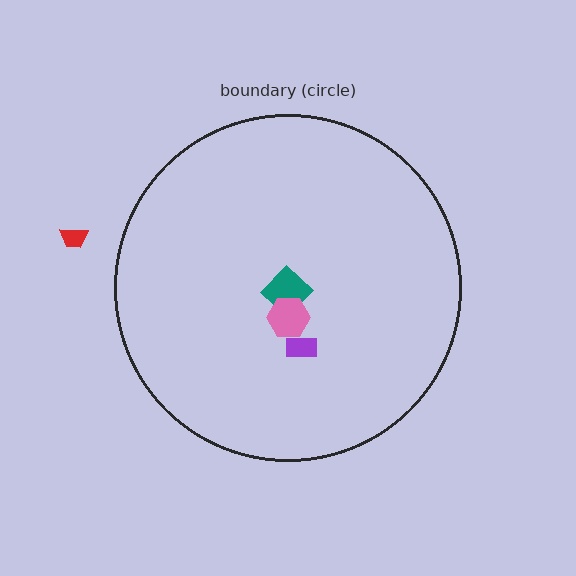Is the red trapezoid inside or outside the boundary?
Outside.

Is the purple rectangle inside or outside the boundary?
Inside.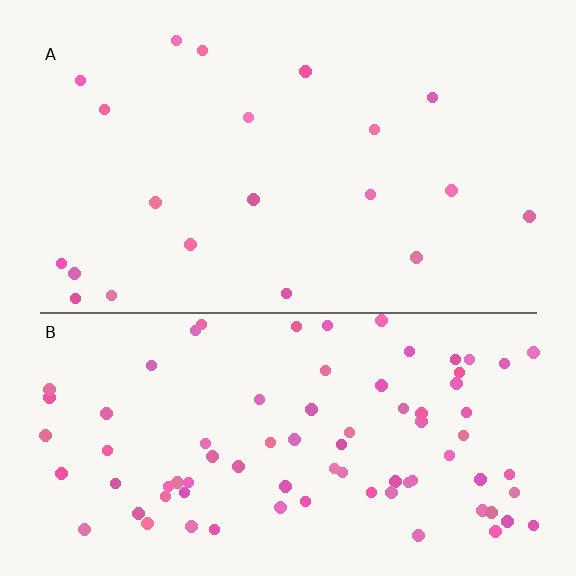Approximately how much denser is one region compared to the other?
Approximately 4.0× — region B over region A.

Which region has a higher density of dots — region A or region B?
B (the bottom).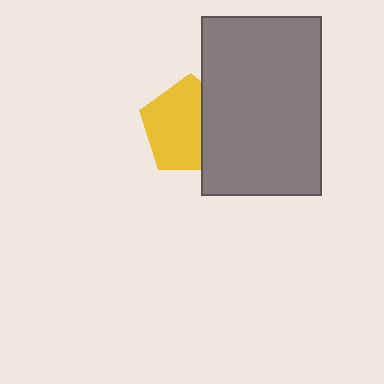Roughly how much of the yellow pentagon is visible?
Most of it is visible (roughly 65%).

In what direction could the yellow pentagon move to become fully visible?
The yellow pentagon could move left. That would shift it out from behind the gray rectangle entirely.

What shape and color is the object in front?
The object in front is a gray rectangle.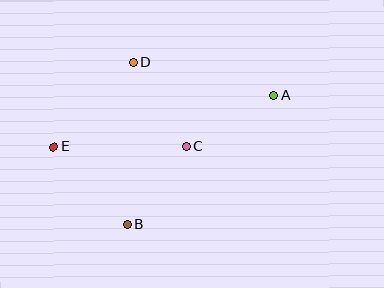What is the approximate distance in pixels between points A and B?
The distance between A and B is approximately 195 pixels.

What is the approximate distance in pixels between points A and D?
The distance between A and D is approximately 144 pixels.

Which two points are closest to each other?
Points B and C are closest to each other.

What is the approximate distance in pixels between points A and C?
The distance between A and C is approximately 101 pixels.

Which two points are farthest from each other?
Points A and E are farthest from each other.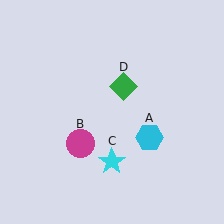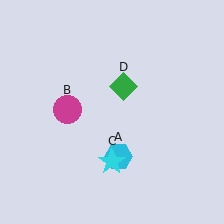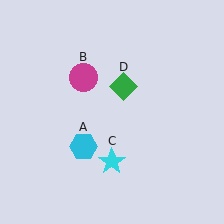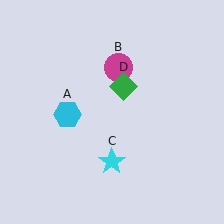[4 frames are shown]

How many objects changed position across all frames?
2 objects changed position: cyan hexagon (object A), magenta circle (object B).